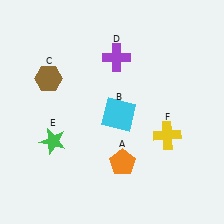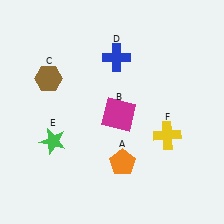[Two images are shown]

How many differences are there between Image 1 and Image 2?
There are 2 differences between the two images.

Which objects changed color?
B changed from cyan to magenta. D changed from purple to blue.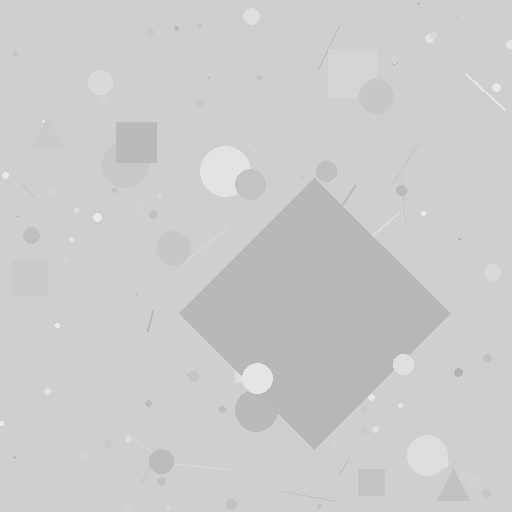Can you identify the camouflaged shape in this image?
The camouflaged shape is a diamond.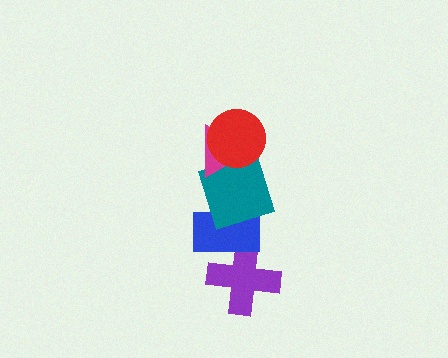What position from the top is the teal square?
The teal square is 3rd from the top.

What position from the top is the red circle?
The red circle is 1st from the top.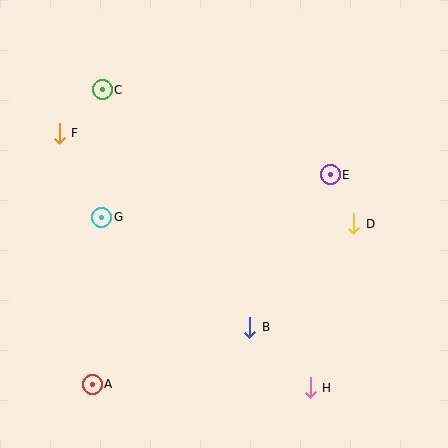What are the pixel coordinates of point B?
Point B is at (250, 327).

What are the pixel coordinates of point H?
Point H is at (310, 388).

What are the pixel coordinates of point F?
Point F is at (59, 133).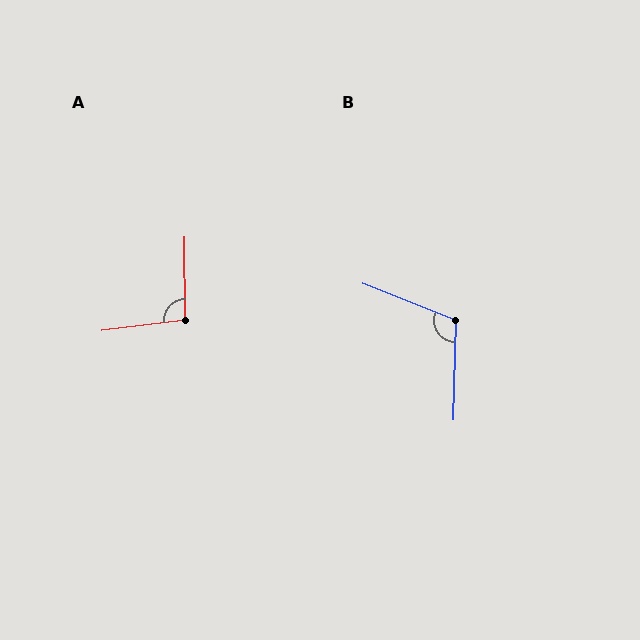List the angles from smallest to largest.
A (97°), B (110°).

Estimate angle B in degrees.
Approximately 110 degrees.